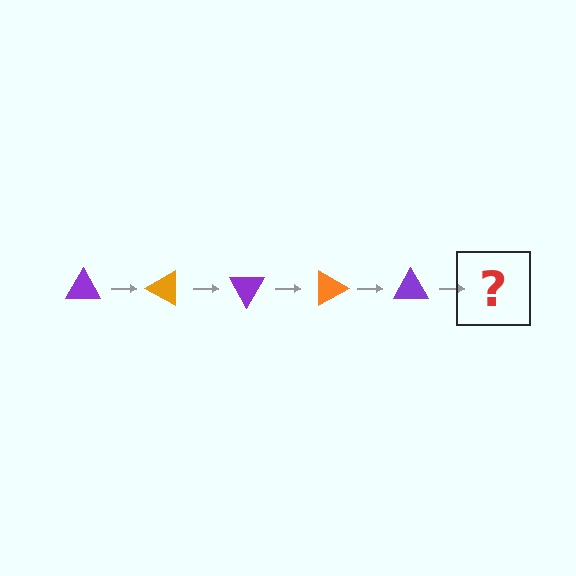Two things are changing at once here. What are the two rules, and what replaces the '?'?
The two rules are that it rotates 30 degrees each step and the color cycles through purple and orange. The '?' should be an orange triangle, rotated 150 degrees from the start.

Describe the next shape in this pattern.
It should be an orange triangle, rotated 150 degrees from the start.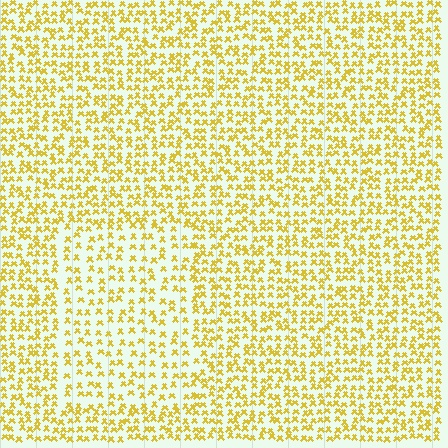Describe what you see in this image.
The image contains small yellow elements arranged at two different densities. A rectangle-shaped region is visible where the elements are less densely packed than the surrounding area.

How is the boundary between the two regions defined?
The boundary is defined by a change in element density (approximately 1.6x ratio). All elements are the same color, size, and shape.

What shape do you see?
I see a rectangle.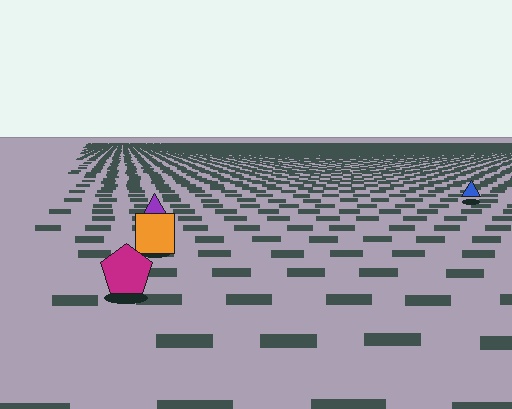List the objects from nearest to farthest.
From nearest to farthest: the magenta pentagon, the orange square, the purple triangle, the blue triangle.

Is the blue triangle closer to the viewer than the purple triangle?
No. The purple triangle is closer — you can tell from the texture gradient: the ground texture is coarser near it.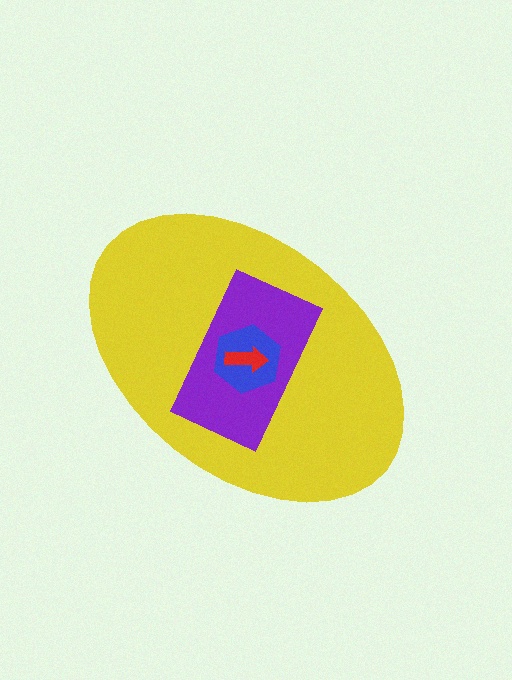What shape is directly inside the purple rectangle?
The blue hexagon.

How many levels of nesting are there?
4.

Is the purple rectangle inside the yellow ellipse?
Yes.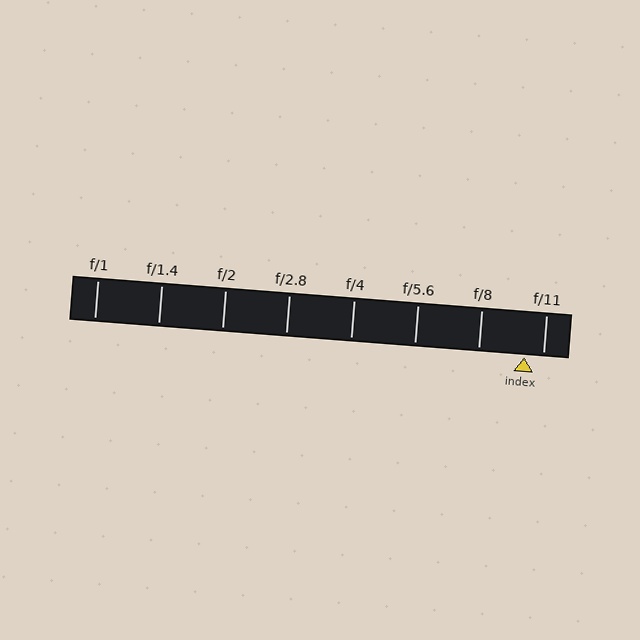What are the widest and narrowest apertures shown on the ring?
The widest aperture shown is f/1 and the narrowest is f/11.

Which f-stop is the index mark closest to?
The index mark is closest to f/11.